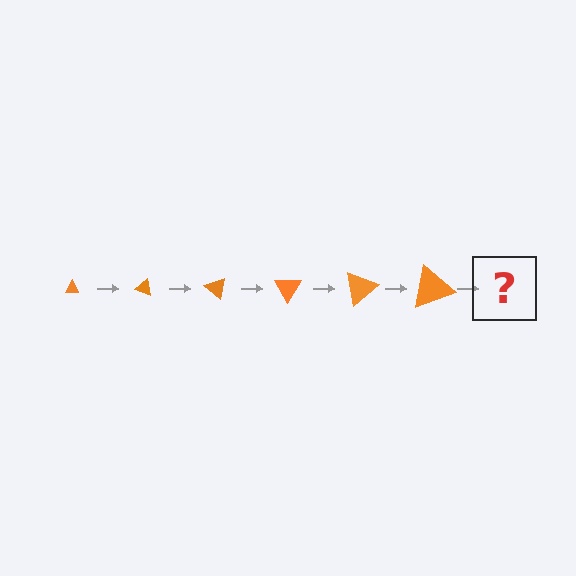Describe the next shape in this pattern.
It should be a triangle, larger than the previous one and rotated 120 degrees from the start.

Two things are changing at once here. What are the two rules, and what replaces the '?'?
The two rules are that the triangle grows larger each step and it rotates 20 degrees each step. The '?' should be a triangle, larger than the previous one and rotated 120 degrees from the start.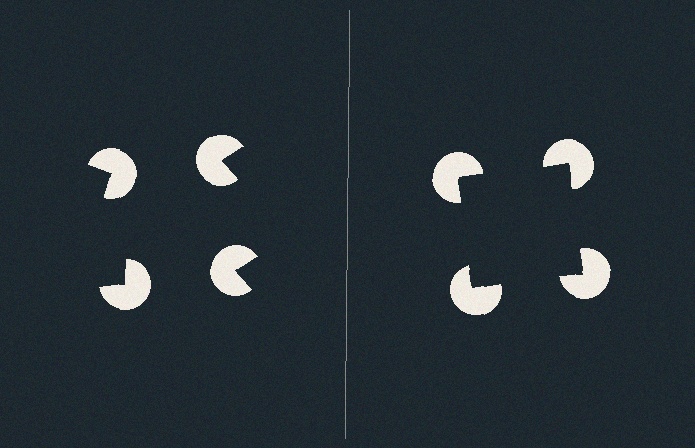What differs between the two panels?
The pac-man discs are positioned identically on both sides; only the wedge orientations differ. On the right they align to a square; on the left they are misaligned.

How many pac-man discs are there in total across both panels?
8 — 4 on each side.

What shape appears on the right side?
An illusory square.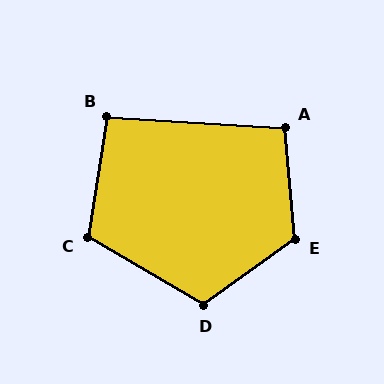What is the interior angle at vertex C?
Approximately 111 degrees (obtuse).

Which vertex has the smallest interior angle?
B, at approximately 95 degrees.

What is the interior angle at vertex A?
Approximately 98 degrees (obtuse).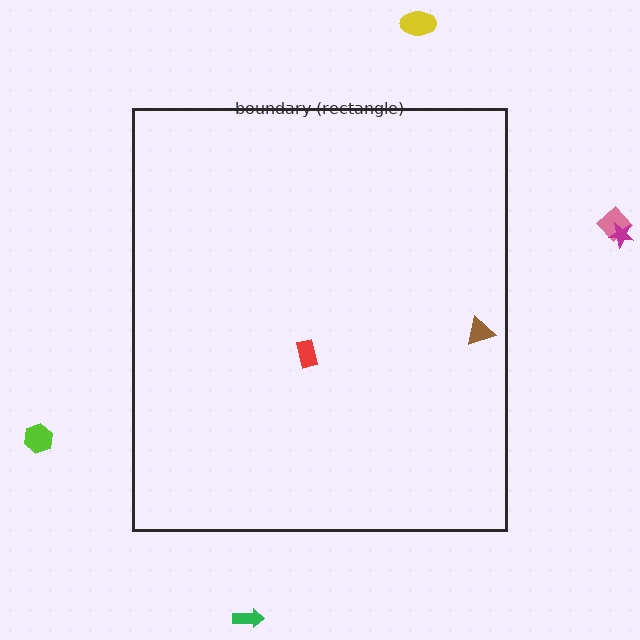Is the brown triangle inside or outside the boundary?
Inside.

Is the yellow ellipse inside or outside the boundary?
Outside.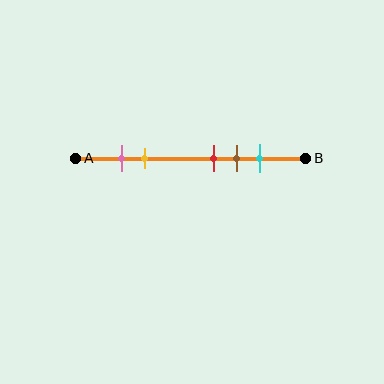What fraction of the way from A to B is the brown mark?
The brown mark is approximately 70% (0.7) of the way from A to B.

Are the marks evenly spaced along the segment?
No, the marks are not evenly spaced.